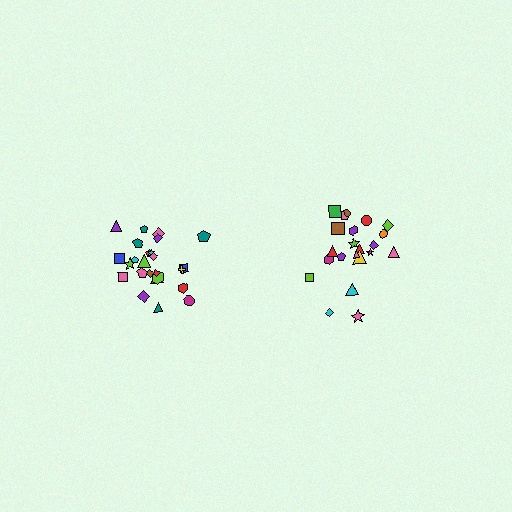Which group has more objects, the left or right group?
The left group.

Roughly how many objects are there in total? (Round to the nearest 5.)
Roughly 45 objects in total.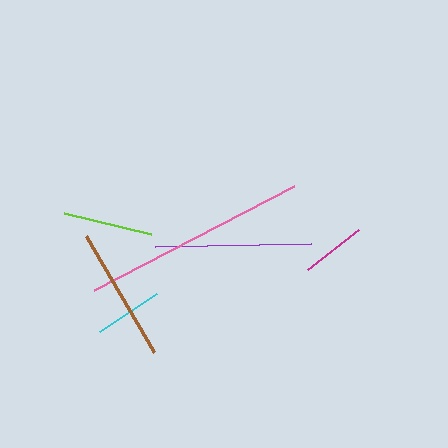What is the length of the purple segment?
The purple segment is approximately 156 pixels long.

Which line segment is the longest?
The pink line is the longest at approximately 226 pixels.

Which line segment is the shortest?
The magenta line is the shortest at approximately 66 pixels.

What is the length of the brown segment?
The brown segment is approximately 135 pixels long.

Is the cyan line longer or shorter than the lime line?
The lime line is longer than the cyan line.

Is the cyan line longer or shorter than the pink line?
The pink line is longer than the cyan line.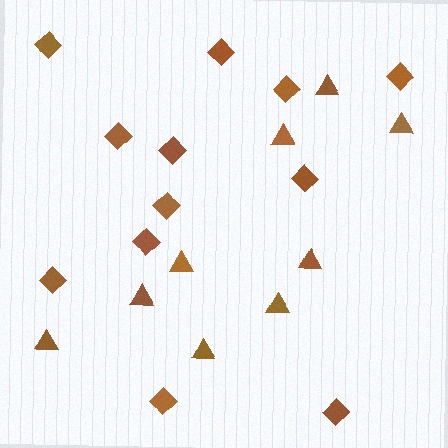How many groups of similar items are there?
There are 2 groups: one group of diamonds (12) and one group of triangles (9).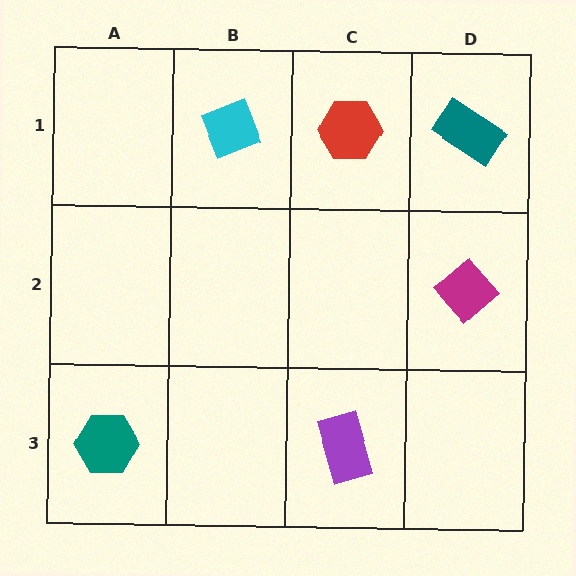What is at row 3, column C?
A purple rectangle.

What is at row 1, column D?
A teal rectangle.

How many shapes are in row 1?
3 shapes.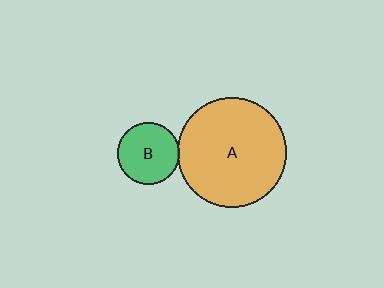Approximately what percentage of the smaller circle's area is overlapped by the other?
Approximately 5%.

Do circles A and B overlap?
Yes.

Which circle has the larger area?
Circle A (orange).